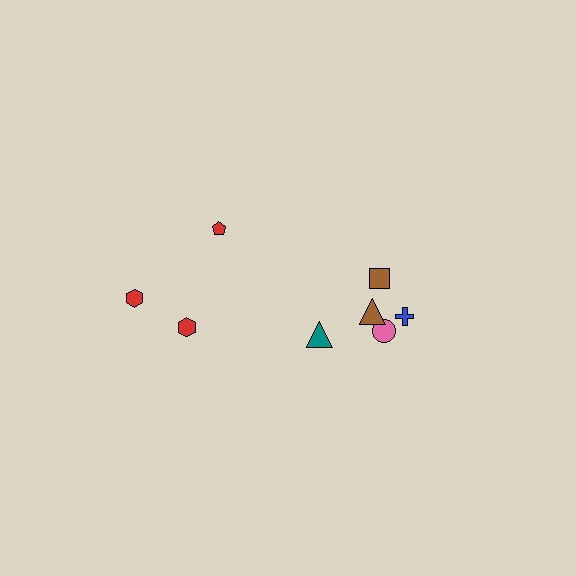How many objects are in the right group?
There are 5 objects.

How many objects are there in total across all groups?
There are 8 objects.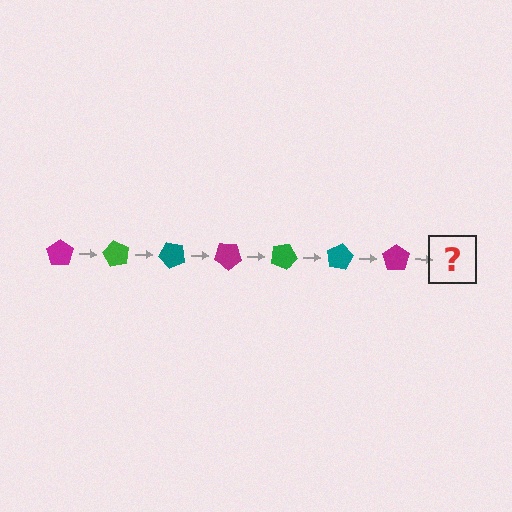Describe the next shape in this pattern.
It should be a green pentagon, rotated 420 degrees from the start.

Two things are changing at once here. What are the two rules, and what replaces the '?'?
The two rules are that it rotates 60 degrees each step and the color cycles through magenta, green, and teal. The '?' should be a green pentagon, rotated 420 degrees from the start.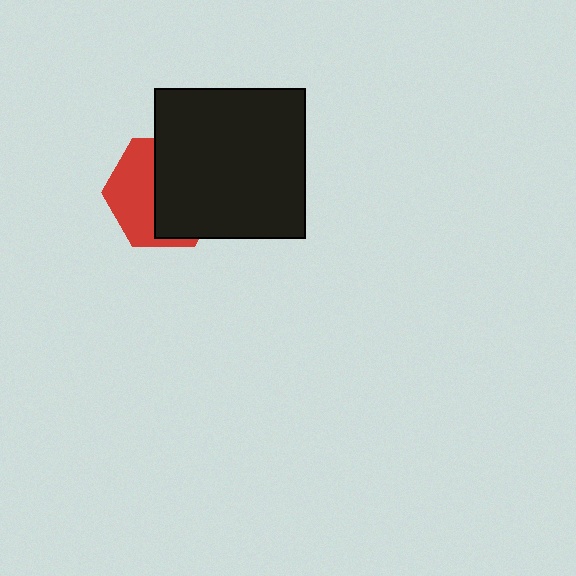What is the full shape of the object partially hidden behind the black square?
The partially hidden object is a red hexagon.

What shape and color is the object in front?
The object in front is a black square.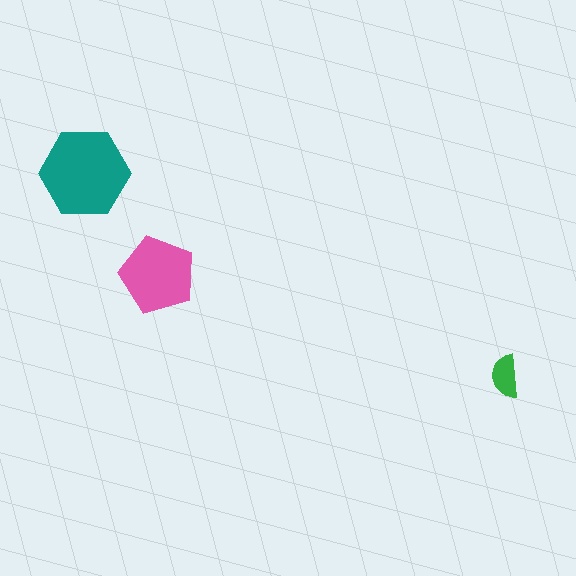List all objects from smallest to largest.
The green semicircle, the pink pentagon, the teal hexagon.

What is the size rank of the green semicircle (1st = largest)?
3rd.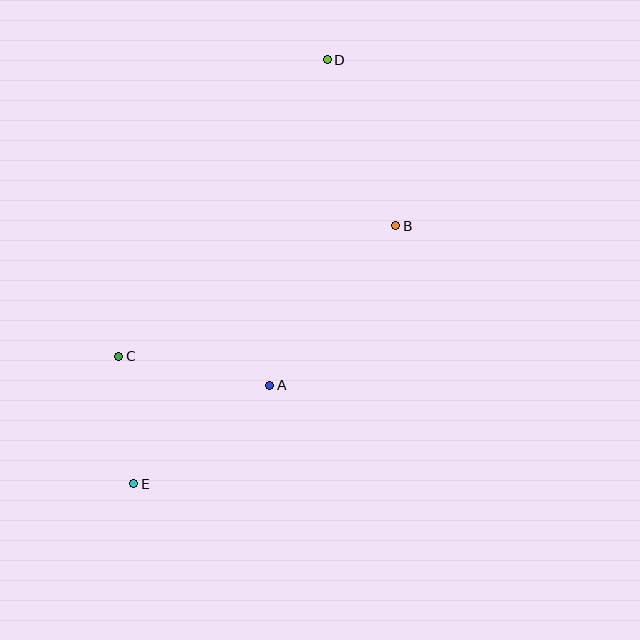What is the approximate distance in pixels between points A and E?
The distance between A and E is approximately 168 pixels.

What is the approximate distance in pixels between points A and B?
The distance between A and B is approximately 203 pixels.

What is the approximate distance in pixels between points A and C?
The distance between A and C is approximately 154 pixels.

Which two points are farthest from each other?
Points D and E are farthest from each other.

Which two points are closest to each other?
Points C and E are closest to each other.